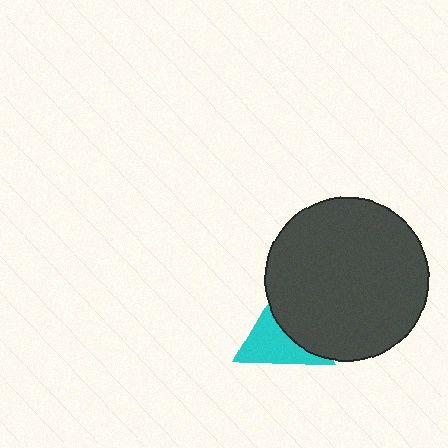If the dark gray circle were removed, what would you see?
You would see the complete cyan triangle.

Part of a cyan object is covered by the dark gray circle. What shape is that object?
It is a triangle.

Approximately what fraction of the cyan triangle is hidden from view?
Roughly 48% of the cyan triangle is hidden behind the dark gray circle.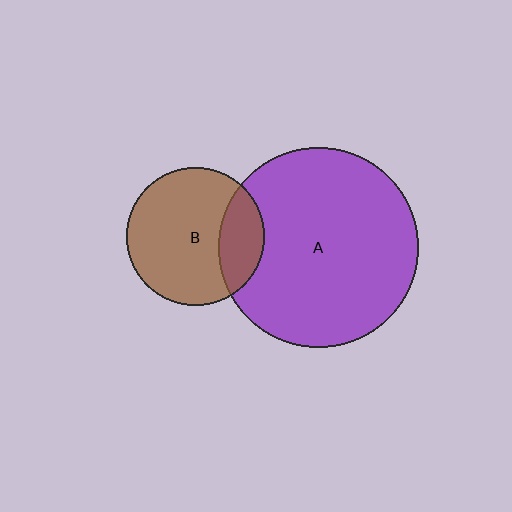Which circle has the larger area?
Circle A (purple).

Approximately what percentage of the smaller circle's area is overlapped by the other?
Approximately 25%.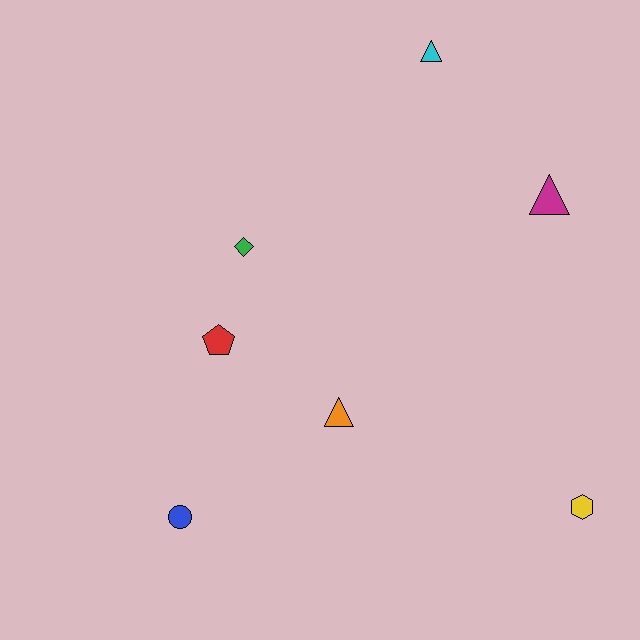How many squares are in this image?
There are no squares.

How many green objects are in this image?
There is 1 green object.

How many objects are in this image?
There are 7 objects.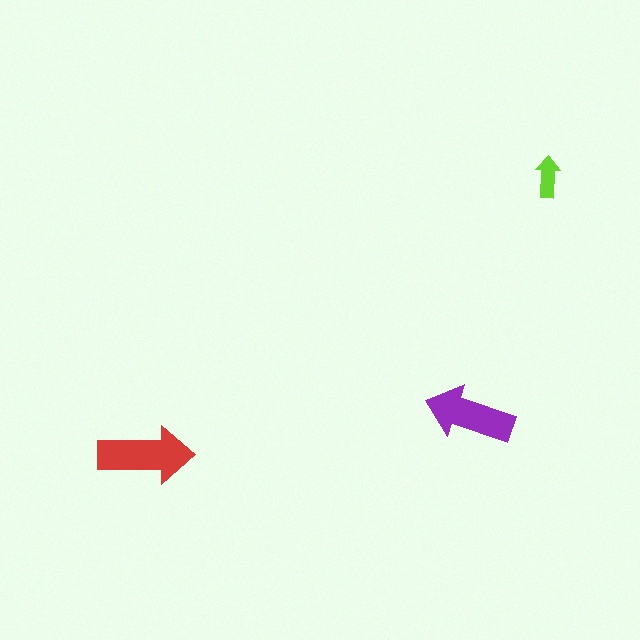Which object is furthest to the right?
The lime arrow is rightmost.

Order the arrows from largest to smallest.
the red one, the purple one, the lime one.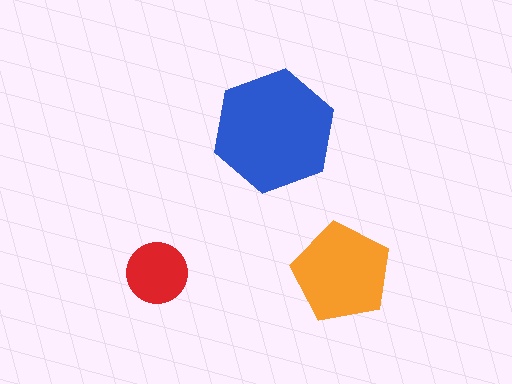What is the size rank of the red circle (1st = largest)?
3rd.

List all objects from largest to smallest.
The blue hexagon, the orange pentagon, the red circle.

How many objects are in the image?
There are 3 objects in the image.